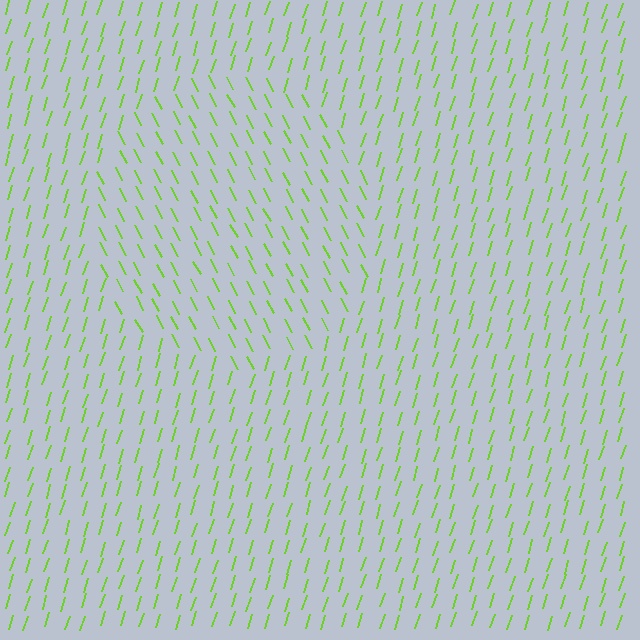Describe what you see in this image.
The image is filled with small lime line segments. A circle region in the image has lines oriented differently from the surrounding lines, creating a visible texture boundary.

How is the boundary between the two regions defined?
The boundary is defined purely by a change in line orientation (approximately 45 degrees difference). All lines are the same color and thickness.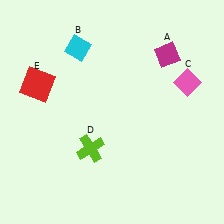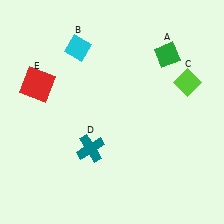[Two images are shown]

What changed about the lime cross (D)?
In Image 1, D is lime. In Image 2, it changed to teal.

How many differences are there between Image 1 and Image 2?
There are 3 differences between the two images.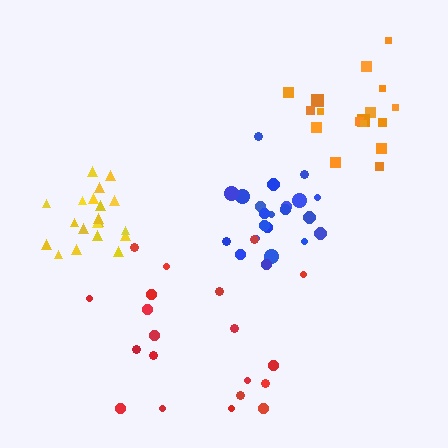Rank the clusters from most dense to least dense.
yellow, blue, orange, red.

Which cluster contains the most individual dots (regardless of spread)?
Blue (22).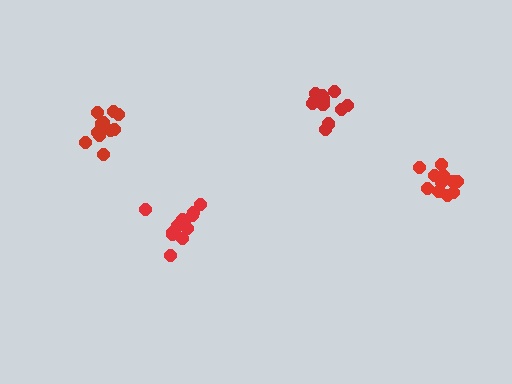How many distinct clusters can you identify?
There are 4 distinct clusters.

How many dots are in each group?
Group 1: 11 dots, Group 2: 11 dots, Group 3: 11 dots, Group 4: 13 dots (46 total).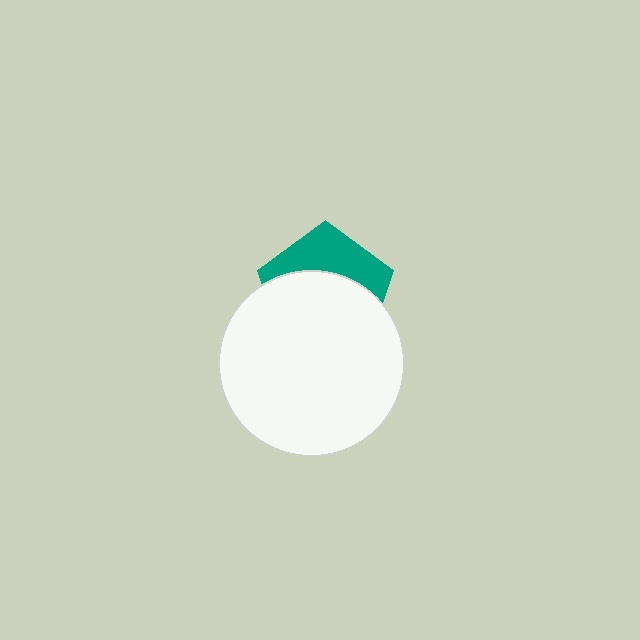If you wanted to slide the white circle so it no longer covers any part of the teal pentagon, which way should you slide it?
Slide it down — that is the most direct way to separate the two shapes.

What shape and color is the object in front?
The object in front is a white circle.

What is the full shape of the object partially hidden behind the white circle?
The partially hidden object is a teal pentagon.